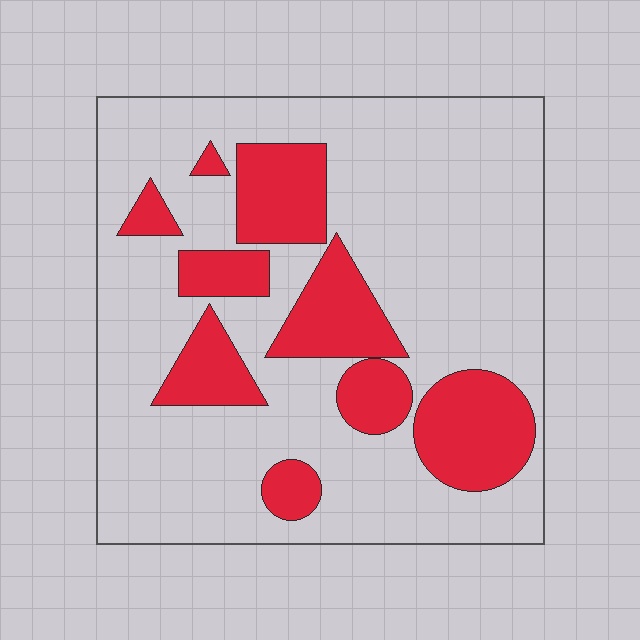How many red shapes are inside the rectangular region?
9.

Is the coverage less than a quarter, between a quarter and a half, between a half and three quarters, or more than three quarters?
Between a quarter and a half.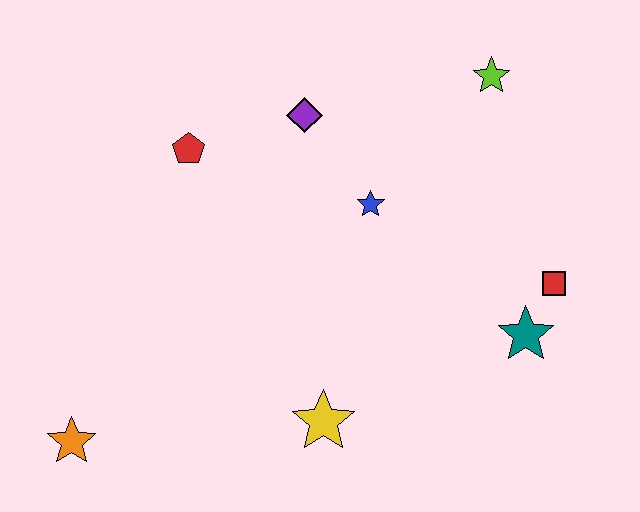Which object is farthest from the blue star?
The orange star is farthest from the blue star.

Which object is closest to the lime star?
The blue star is closest to the lime star.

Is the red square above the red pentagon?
No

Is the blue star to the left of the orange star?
No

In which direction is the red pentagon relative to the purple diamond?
The red pentagon is to the left of the purple diamond.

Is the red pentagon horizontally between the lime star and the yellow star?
No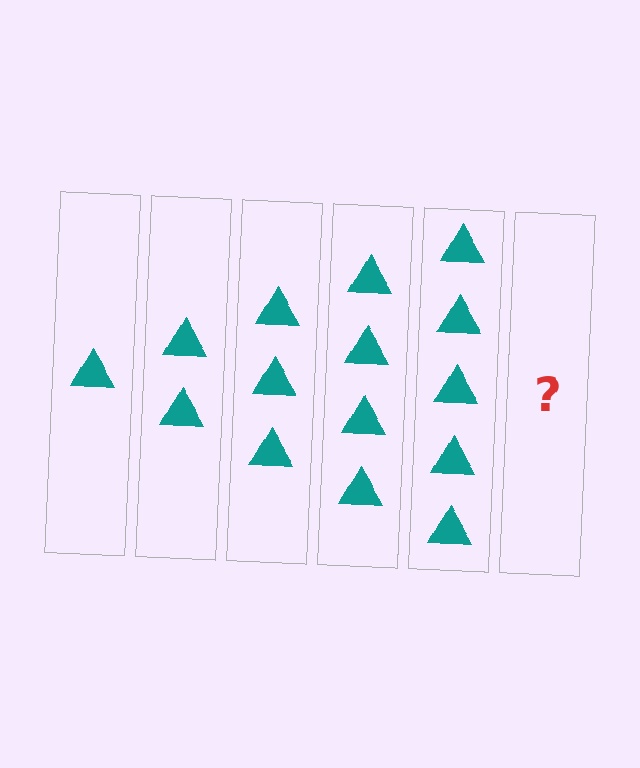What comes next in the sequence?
The next element should be 6 triangles.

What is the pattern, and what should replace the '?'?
The pattern is that each step adds one more triangle. The '?' should be 6 triangles.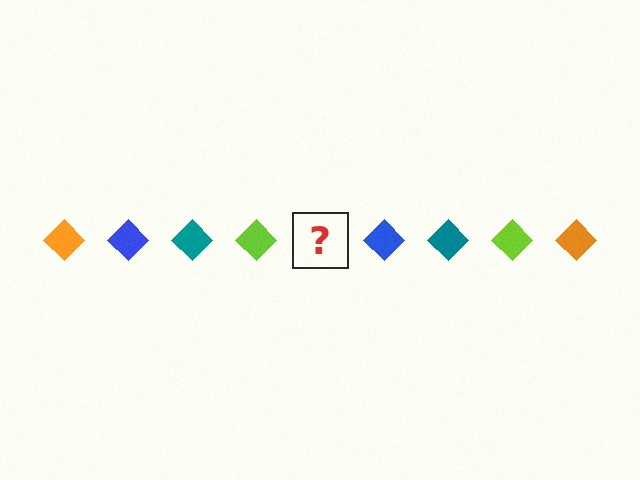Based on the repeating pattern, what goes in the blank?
The blank should be an orange diamond.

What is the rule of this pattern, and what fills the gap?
The rule is that the pattern cycles through orange, blue, teal, lime diamonds. The gap should be filled with an orange diamond.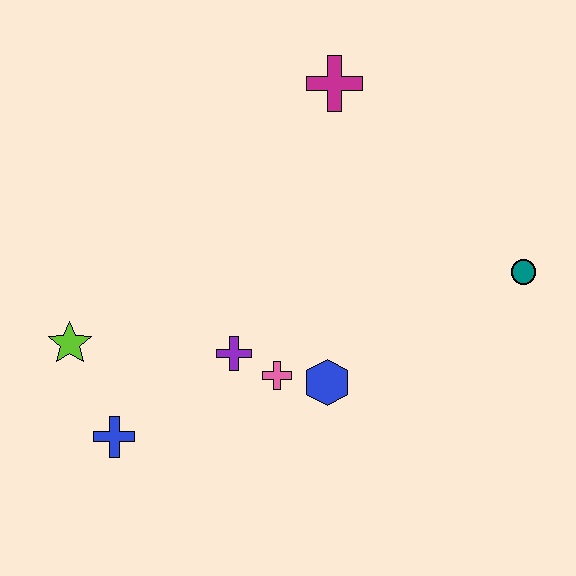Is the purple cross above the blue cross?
Yes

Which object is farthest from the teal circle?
The lime star is farthest from the teal circle.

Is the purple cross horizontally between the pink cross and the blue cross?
Yes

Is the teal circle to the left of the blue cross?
No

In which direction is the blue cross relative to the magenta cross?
The blue cross is below the magenta cross.